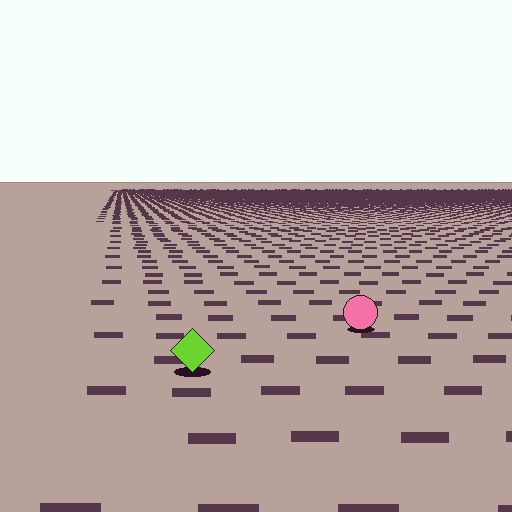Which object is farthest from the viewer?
The pink circle is farthest from the viewer. It appears smaller and the ground texture around it is denser.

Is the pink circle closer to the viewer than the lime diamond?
No. The lime diamond is closer — you can tell from the texture gradient: the ground texture is coarser near it.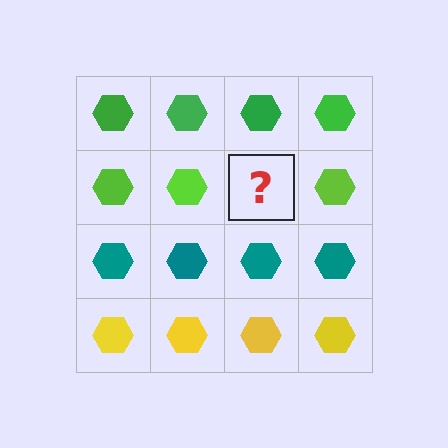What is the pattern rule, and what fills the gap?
The rule is that each row has a consistent color. The gap should be filled with a lime hexagon.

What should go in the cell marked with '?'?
The missing cell should contain a lime hexagon.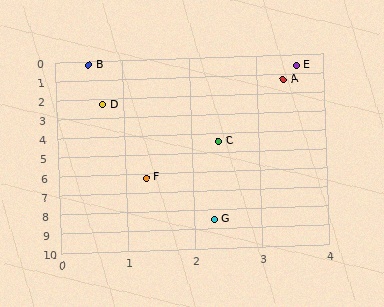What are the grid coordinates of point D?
Point D is at approximately (0.7, 2.3).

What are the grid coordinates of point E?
Point E is at approximately (3.6, 0.6).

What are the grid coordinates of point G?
Point G is at approximately (2.3, 8.5).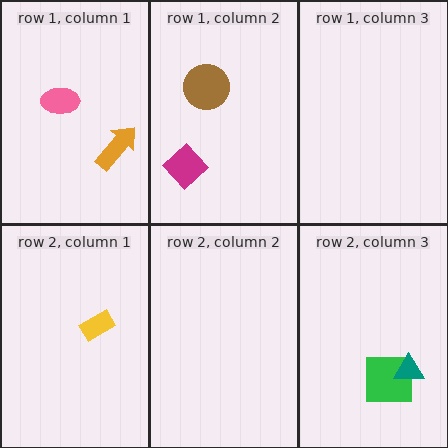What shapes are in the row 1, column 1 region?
The orange arrow, the pink ellipse.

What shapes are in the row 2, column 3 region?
The green square, the teal triangle.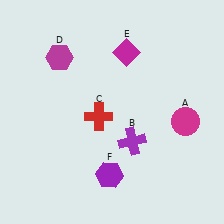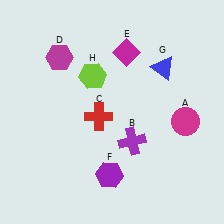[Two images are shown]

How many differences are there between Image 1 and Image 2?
There are 2 differences between the two images.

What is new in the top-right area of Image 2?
A blue triangle (G) was added in the top-right area of Image 2.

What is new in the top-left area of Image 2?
A lime hexagon (H) was added in the top-left area of Image 2.